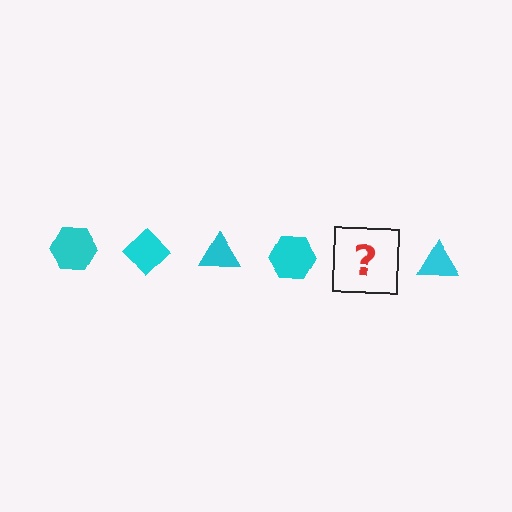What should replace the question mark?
The question mark should be replaced with a cyan diamond.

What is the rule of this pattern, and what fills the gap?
The rule is that the pattern cycles through hexagon, diamond, triangle shapes in cyan. The gap should be filled with a cyan diamond.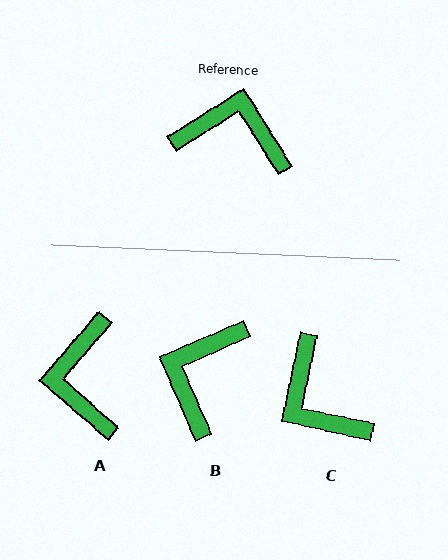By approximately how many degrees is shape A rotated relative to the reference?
Approximately 107 degrees counter-clockwise.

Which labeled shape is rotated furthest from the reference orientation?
C, about 136 degrees away.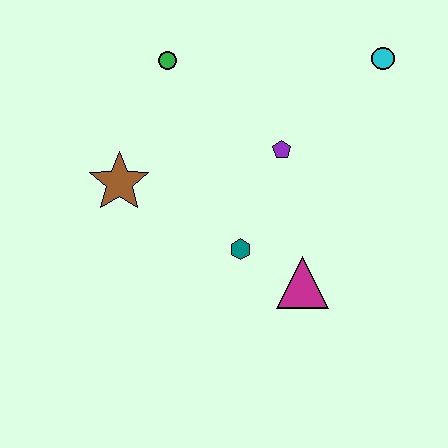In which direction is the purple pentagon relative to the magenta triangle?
The purple pentagon is above the magenta triangle.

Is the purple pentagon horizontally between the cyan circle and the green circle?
Yes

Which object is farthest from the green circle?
The magenta triangle is farthest from the green circle.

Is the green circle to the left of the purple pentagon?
Yes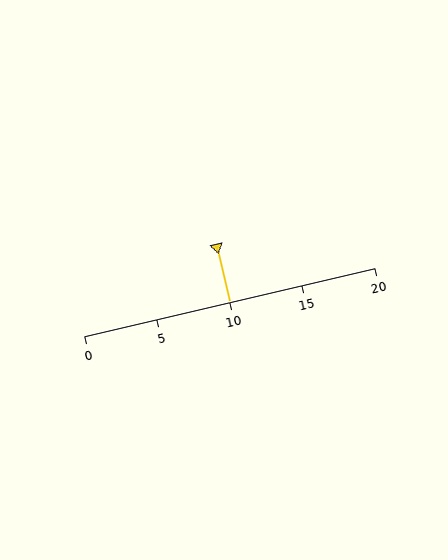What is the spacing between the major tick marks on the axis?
The major ticks are spaced 5 apart.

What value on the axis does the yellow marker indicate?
The marker indicates approximately 10.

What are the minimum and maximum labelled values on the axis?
The axis runs from 0 to 20.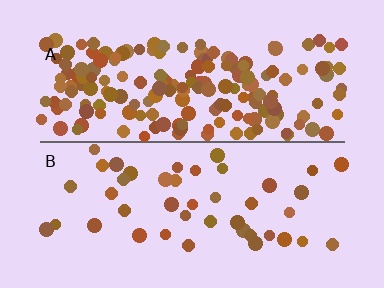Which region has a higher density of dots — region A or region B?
A (the top).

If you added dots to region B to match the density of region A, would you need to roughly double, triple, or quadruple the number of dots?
Approximately quadruple.